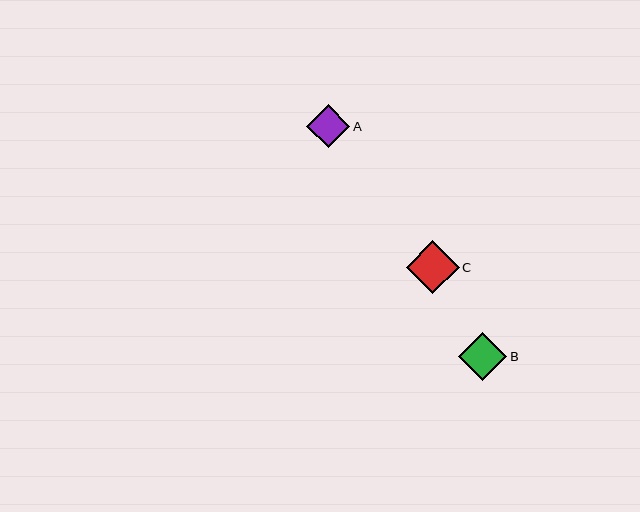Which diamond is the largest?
Diamond C is the largest with a size of approximately 53 pixels.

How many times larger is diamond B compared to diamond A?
Diamond B is approximately 1.1 times the size of diamond A.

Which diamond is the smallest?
Diamond A is the smallest with a size of approximately 43 pixels.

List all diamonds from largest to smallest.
From largest to smallest: C, B, A.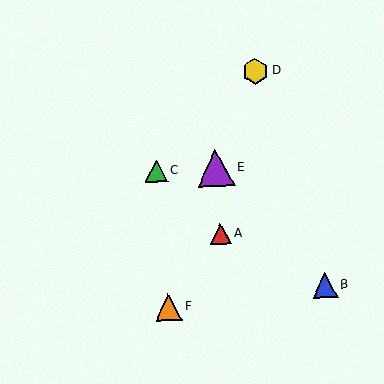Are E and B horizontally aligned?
No, E is at y≈168 and B is at y≈285.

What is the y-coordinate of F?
Object F is at y≈307.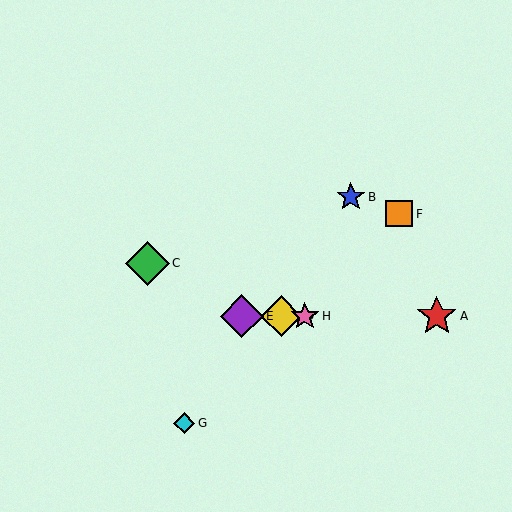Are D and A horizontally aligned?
Yes, both are at y≈316.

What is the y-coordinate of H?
Object H is at y≈316.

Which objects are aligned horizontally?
Objects A, D, E, H are aligned horizontally.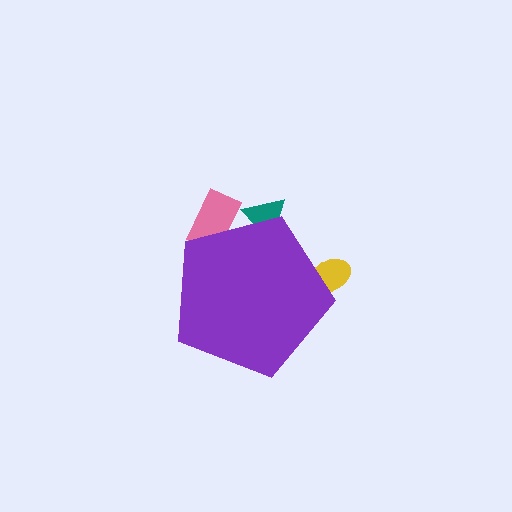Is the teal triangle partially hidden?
Yes, the teal triangle is partially hidden behind the purple pentagon.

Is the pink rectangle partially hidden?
Yes, the pink rectangle is partially hidden behind the purple pentagon.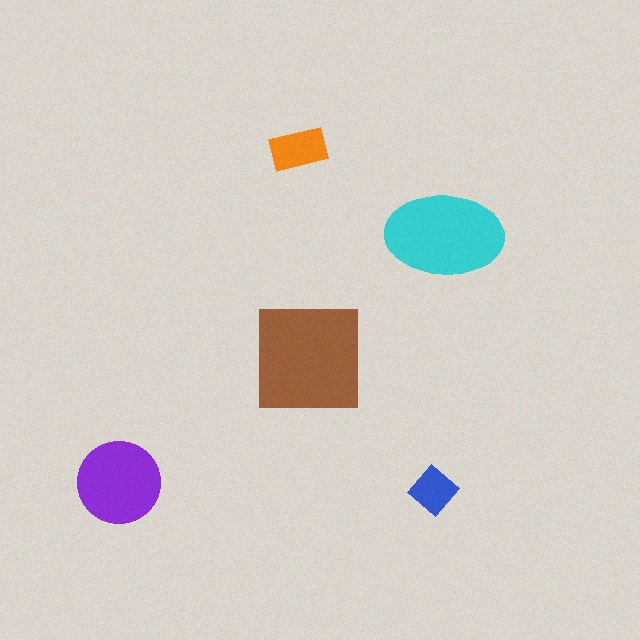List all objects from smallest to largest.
The blue diamond, the orange rectangle, the purple circle, the cyan ellipse, the brown square.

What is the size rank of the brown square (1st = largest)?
1st.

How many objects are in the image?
There are 5 objects in the image.